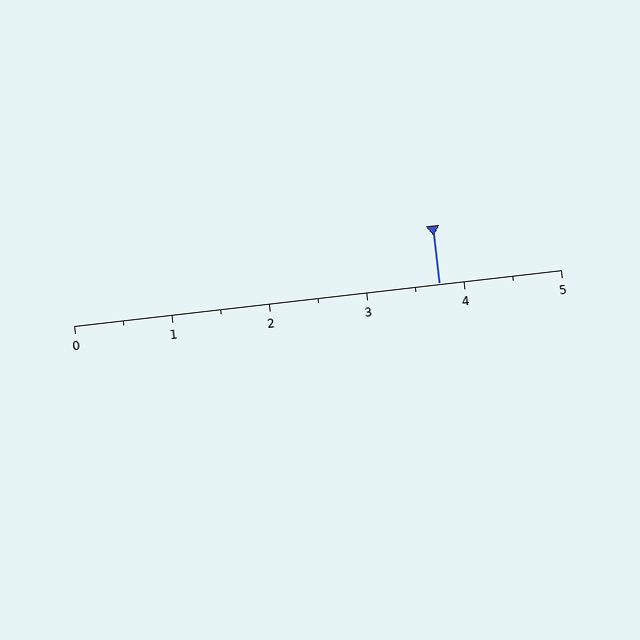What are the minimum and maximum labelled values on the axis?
The axis runs from 0 to 5.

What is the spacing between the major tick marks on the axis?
The major ticks are spaced 1 apart.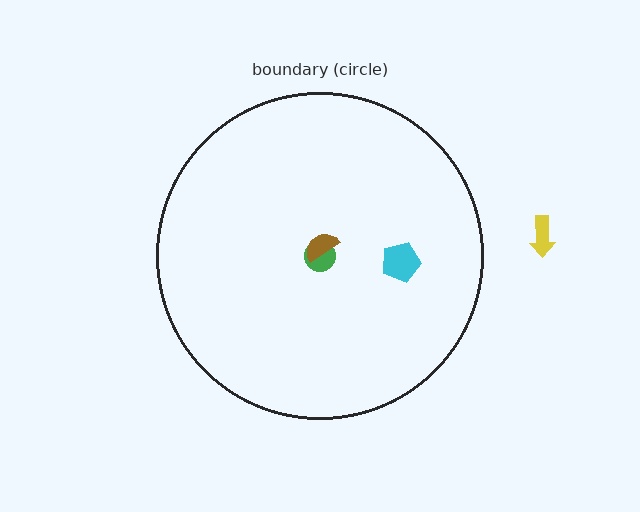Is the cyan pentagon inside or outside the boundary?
Inside.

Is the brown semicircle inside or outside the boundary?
Inside.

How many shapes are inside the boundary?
3 inside, 1 outside.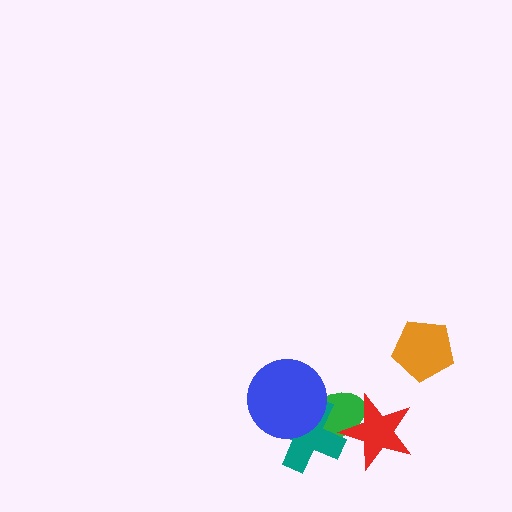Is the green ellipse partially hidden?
Yes, it is partially covered by another shape.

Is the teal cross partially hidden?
Yes, it is partially covered by another shape.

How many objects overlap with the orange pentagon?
0 objects overlap with the orange pentagon.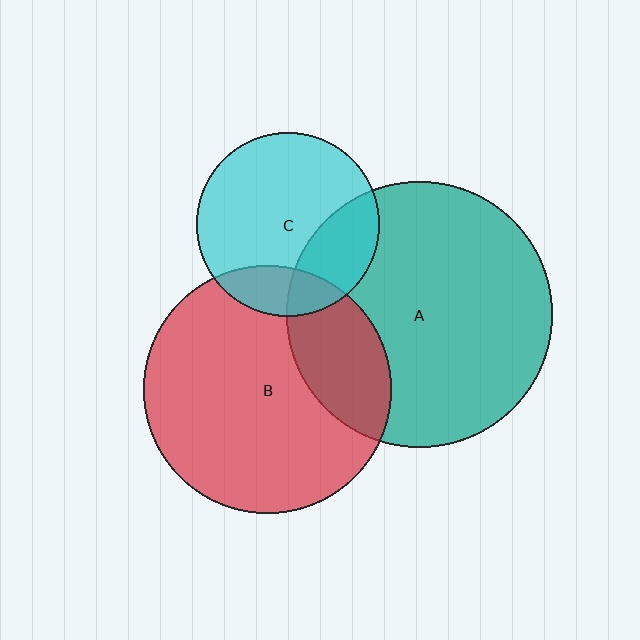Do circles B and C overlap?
Yes.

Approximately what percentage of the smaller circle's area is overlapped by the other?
Approximately 15%.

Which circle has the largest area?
Circle A (teal).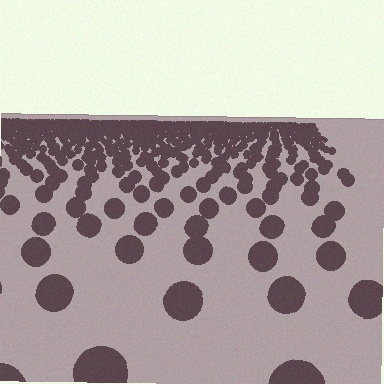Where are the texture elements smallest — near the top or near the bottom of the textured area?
Near the top.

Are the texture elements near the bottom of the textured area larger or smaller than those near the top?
Larger. Near the bottom, elements are closer to the viewer and appear at a bigger on-screen size.